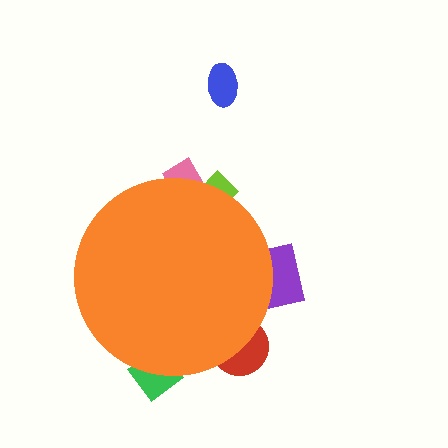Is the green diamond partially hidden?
Yes, the green diamond is partially hidden behind the orange circle.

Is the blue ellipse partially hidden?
No, the blue ellipse is fully visible.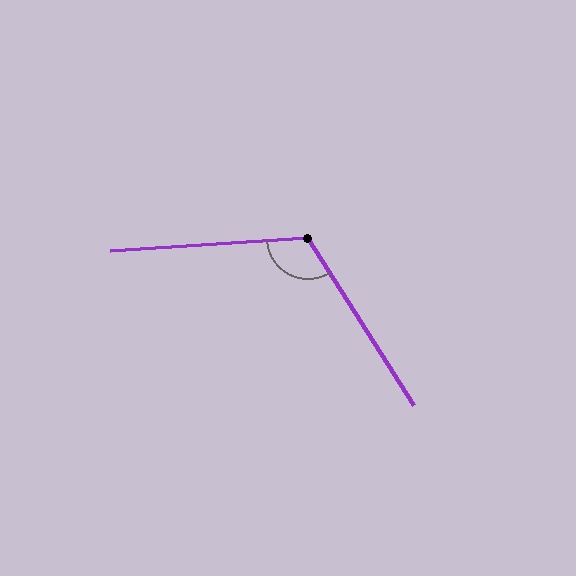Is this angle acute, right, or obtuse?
It is obtuse.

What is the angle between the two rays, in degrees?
Approximately 119 degrees.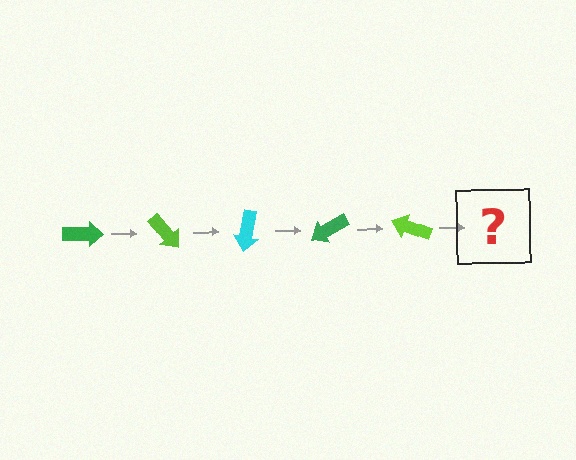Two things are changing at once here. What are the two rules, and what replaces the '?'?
The two rules are that it rotates 50 degrees each step and the color cycles through green, lime, and cyan. The '?' should be a cyan arrow, rotated 250 degrees from the start.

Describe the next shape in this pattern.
It should be a cyan arrow, rotated 250 degrees from the start.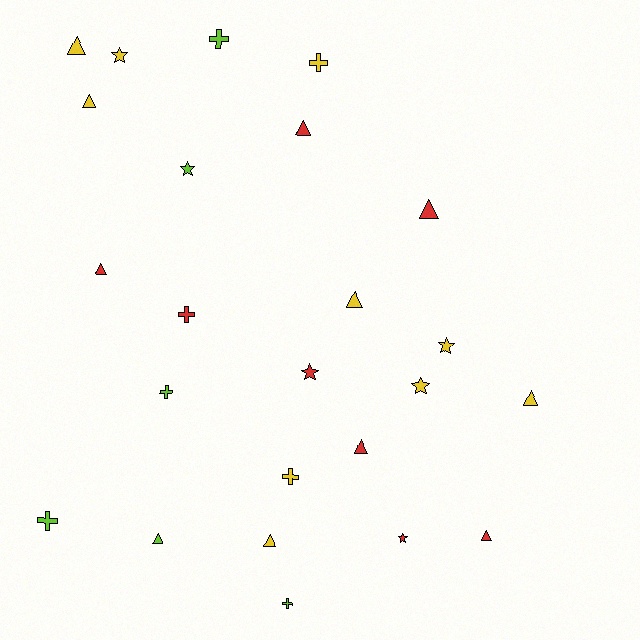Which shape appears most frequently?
Triangle, with 11 objects.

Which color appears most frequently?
Yellow, with 10 objects.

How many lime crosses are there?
There are 4 lime crosses.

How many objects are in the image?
There are 24 objects.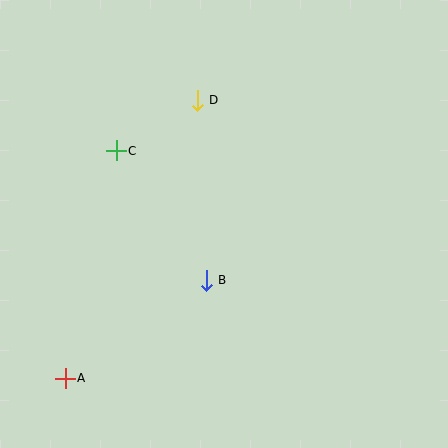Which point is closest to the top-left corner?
Point C is closest to the top-left corner.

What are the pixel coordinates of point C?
Point C is at (116, 151).